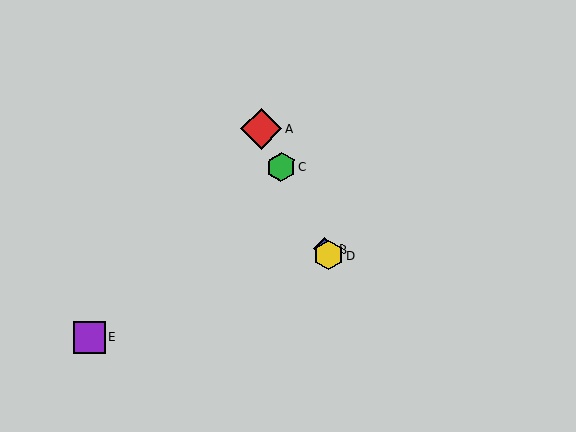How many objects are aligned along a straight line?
4 objects (A, B, C, D) are aligned along a straight line.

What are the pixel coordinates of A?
Object A is at (261, 129).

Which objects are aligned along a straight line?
Objects A, B, C, D are aligned along a straight line.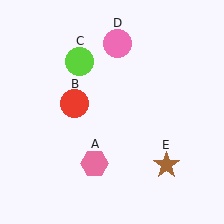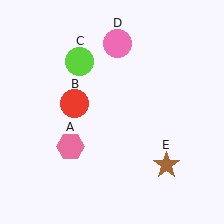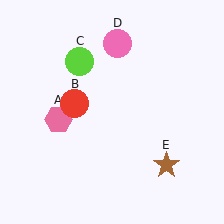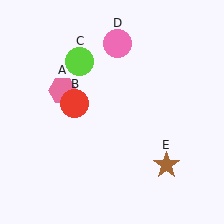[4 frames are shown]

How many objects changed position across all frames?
1 object changed position: pink hexagon (object A).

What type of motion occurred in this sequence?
The pink hexagon (object A) rotated clockwise around the center of the scene.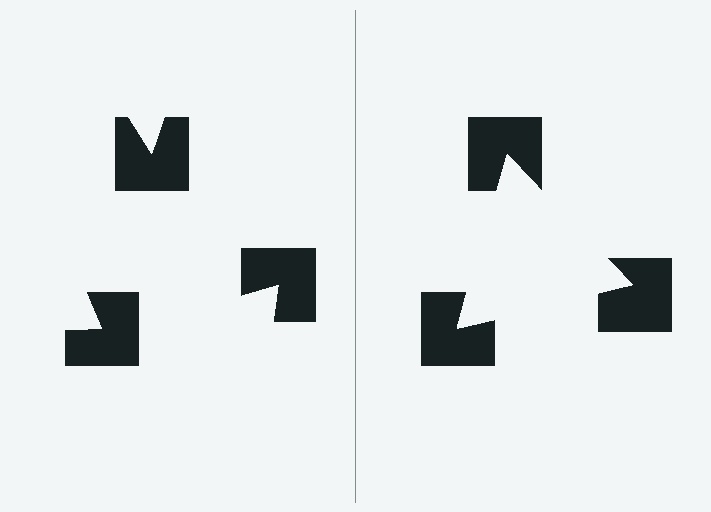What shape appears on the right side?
An illusory triangle.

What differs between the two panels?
The notched squares are positioned identically on both sides; only the wedge orientations differ. On the right they align to a triangle; on the left they are misaligned.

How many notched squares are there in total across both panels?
6 — 3 on each side.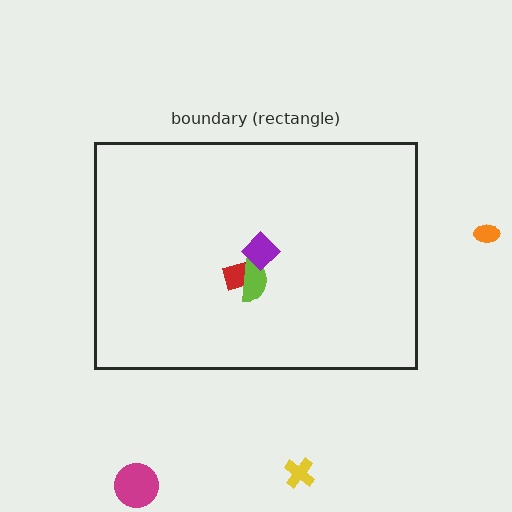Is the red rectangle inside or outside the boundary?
Inside.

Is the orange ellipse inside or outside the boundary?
Outside.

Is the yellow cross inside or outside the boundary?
Outside.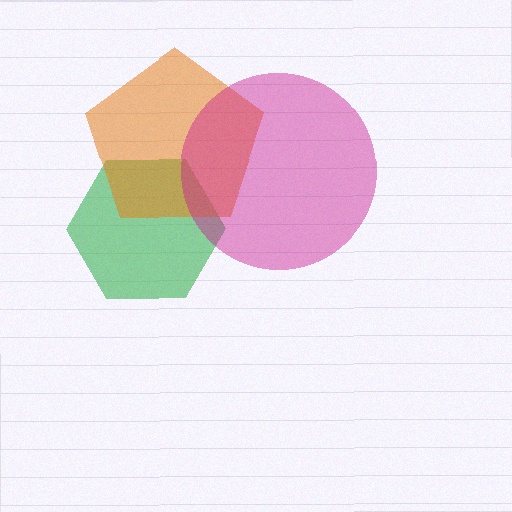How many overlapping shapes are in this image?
There are 3 overlapping shapes in the image.